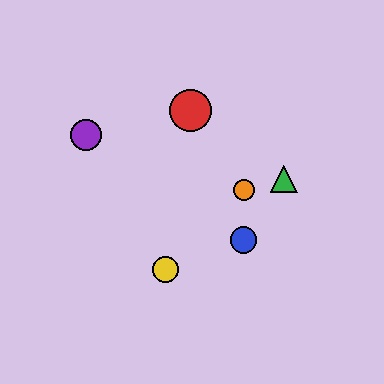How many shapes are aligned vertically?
2 shapes (the blue circle, the orange circle) are aligned vertically.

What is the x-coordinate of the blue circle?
The blue circle is at x≈244.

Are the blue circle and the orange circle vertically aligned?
Yes, both are at x≈244.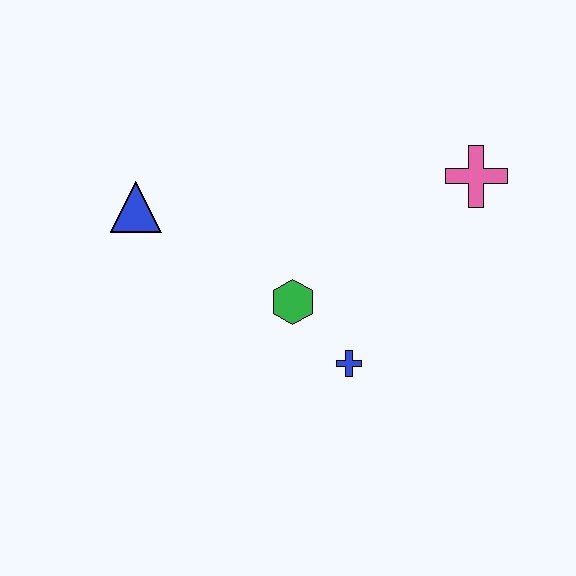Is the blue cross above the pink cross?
No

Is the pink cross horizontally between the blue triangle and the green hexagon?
No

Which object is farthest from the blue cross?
The blue triangle is farthest from the blue cross.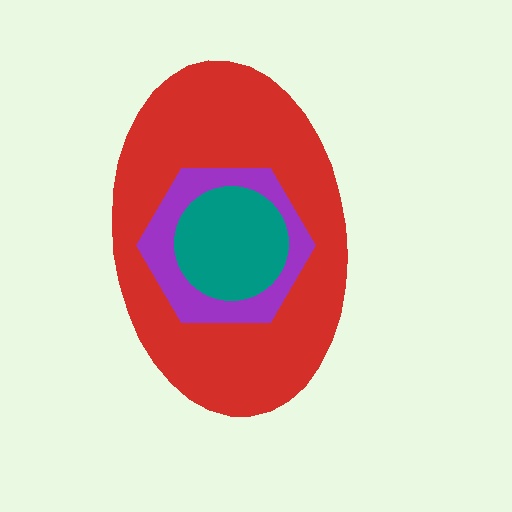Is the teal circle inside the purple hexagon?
Yes.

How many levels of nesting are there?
3.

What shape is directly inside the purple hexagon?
The teal circle.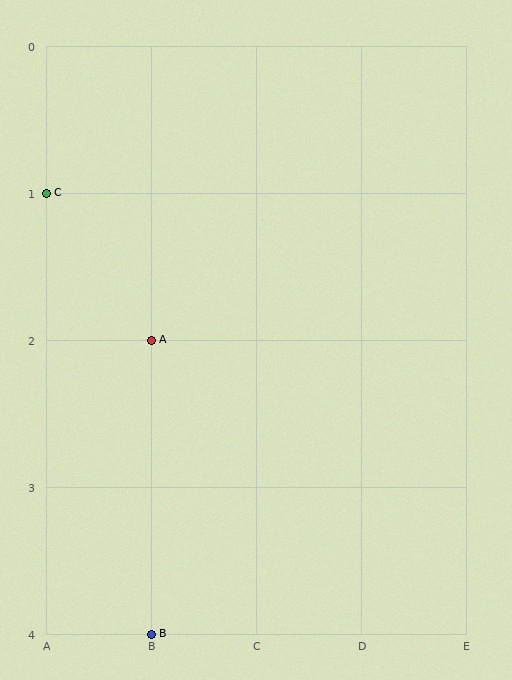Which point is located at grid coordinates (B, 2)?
Point A is at (B, 2).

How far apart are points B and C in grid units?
Points B and C are 1 column and 3 rows apart (about 3.2 grid units diagonally).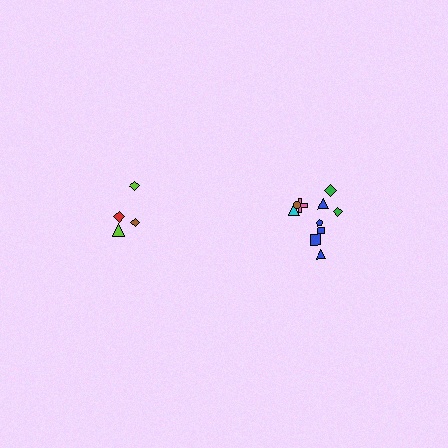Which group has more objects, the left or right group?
The right group.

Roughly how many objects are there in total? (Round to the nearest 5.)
Roughly 15 objects in total.